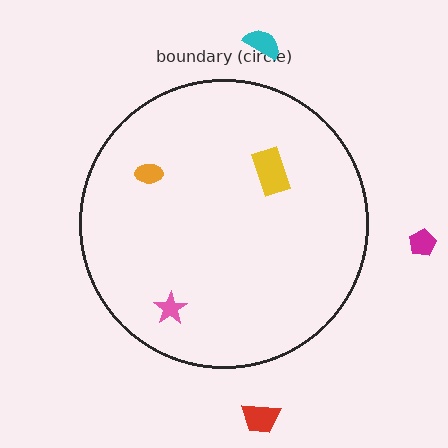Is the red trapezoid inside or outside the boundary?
Outside.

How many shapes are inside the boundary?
3 inside, 3 outside.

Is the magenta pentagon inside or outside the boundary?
Outside.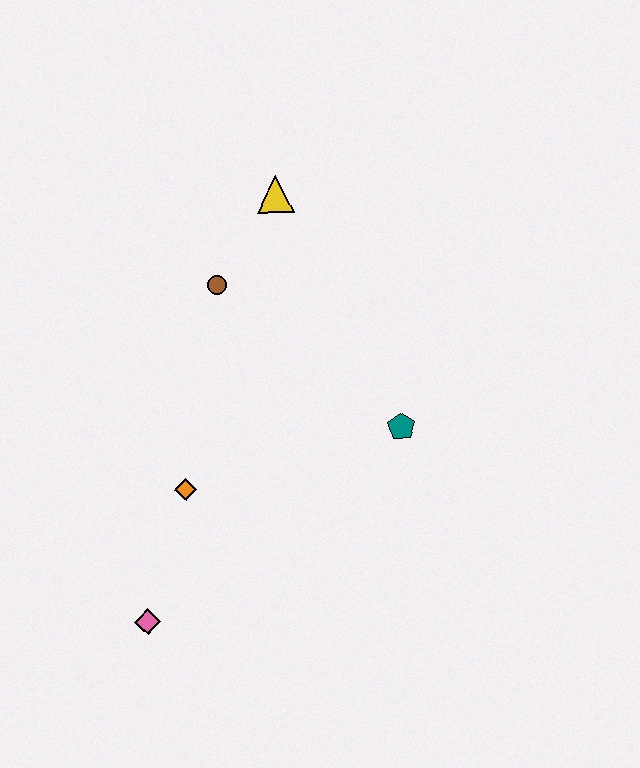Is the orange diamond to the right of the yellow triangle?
No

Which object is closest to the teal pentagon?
The orange diamond is closest to the teal pentagon.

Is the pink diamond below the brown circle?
Yes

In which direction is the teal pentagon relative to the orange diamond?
The teal pentagon is to the right of the orange diamond.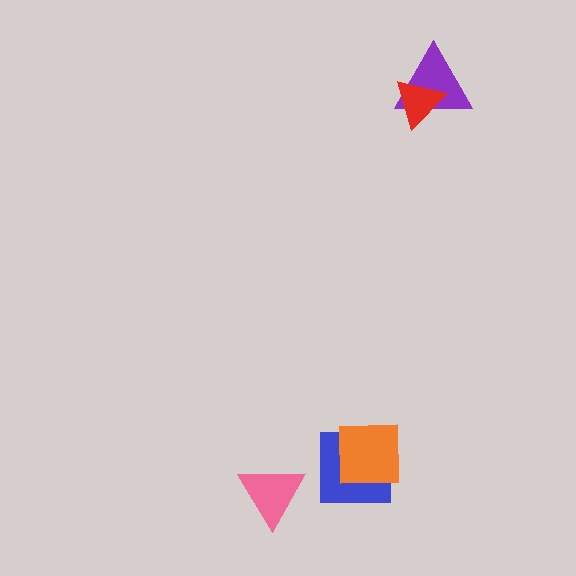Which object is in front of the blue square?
The orange square is in front of the blue square.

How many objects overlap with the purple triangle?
1 object overlaps with the purple triangle.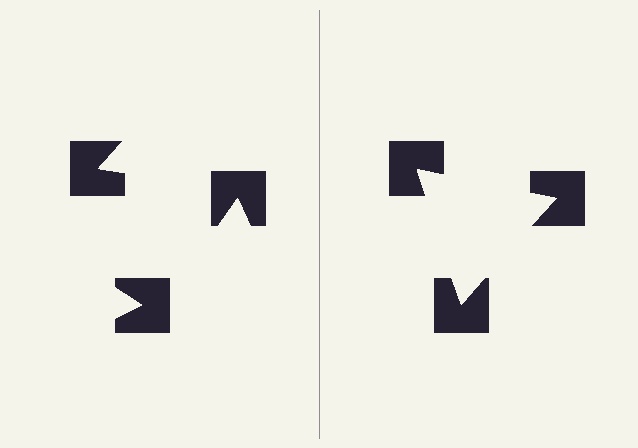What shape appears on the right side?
An illusory triangle.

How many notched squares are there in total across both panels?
6 — 3 on each side.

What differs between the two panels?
The notched squares are positioned identically on both sides; only the wedge orientations differ. On the right they align to a triangle; on the left they are misaligned.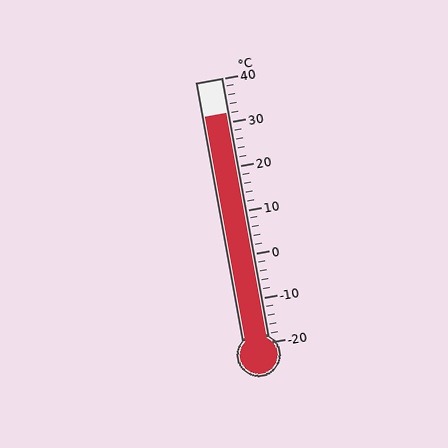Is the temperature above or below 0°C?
The temperature is above 0°C.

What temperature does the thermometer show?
The thermometer shows approximately 32°C.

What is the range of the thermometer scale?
The thermometer scale ranges from -20°C to 40°C.